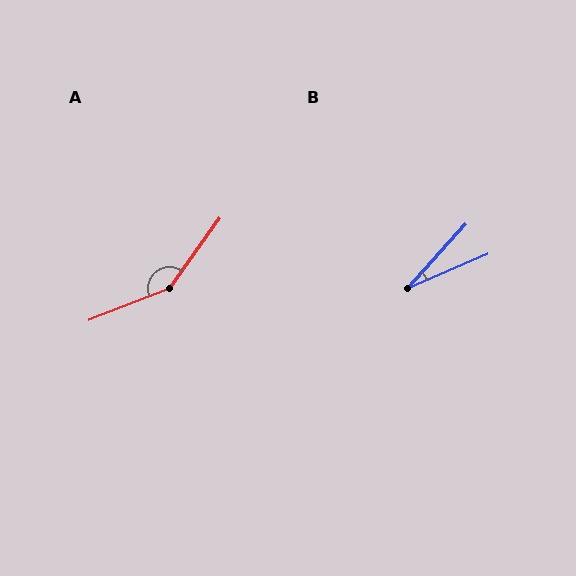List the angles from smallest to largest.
B (24°), A (147°).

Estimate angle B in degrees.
Approximately 24 degrees.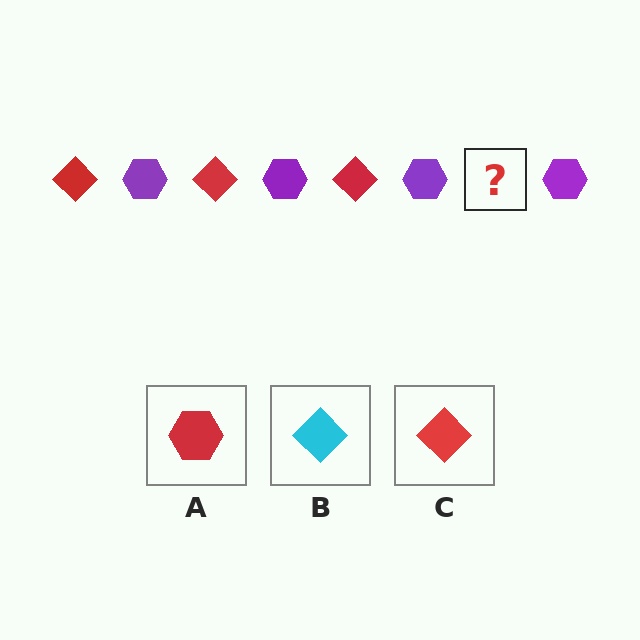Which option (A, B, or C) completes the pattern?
C.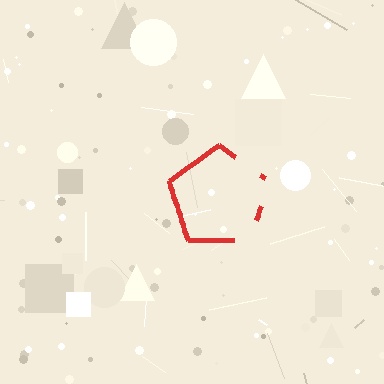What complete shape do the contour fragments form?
The contour fragments form a pentagon.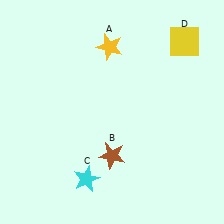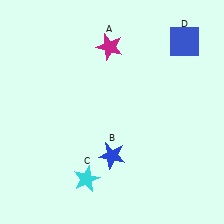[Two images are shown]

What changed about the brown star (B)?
In Image 1, B is brown. In Image 2, it changed to blue.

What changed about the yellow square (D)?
In Image 1, D is yellow. In Image 2, it changed to blue.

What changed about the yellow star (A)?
In Image 1, A is yellow. In Image 2, it changed to magenta.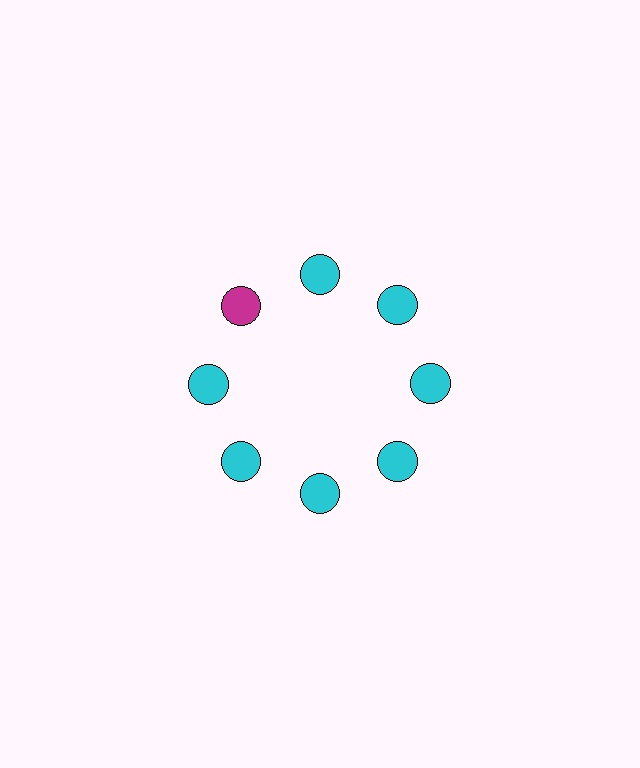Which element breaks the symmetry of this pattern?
The magenta circle at roughly the 10 o'clock position breaks the symmetry. All other shapes are cyan circles.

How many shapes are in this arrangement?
There are 8 shapes arranged in a ring pattern.